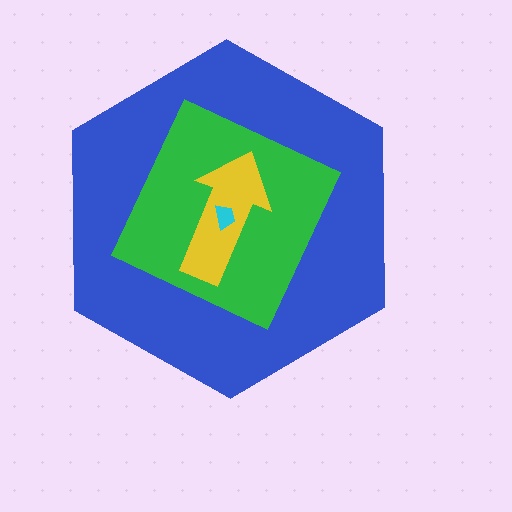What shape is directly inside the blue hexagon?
The green square.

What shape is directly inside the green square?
The yellow arrow.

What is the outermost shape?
The blue hexagon.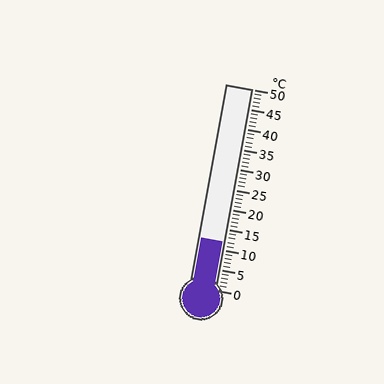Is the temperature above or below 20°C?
The temperature is below 20°C.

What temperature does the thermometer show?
The thermometer shows approximately 12°C.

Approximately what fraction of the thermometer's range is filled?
The thermometer is filled to approximately 25% of its range.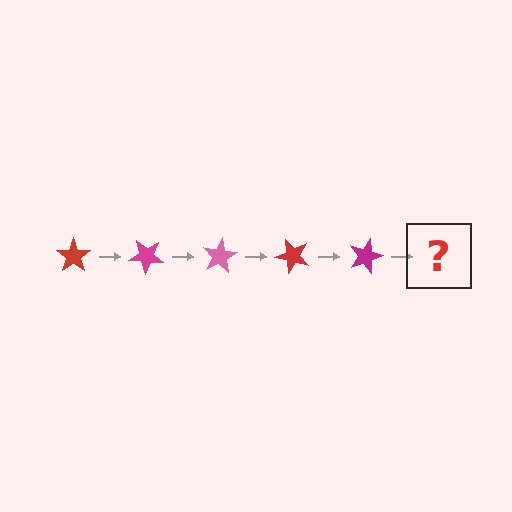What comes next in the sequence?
The next element should be a pink star, rotated 200 degrees from the start.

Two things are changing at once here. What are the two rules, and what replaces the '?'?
The two rules are that it rotates 40 degrees each step and the color cycles through red, magenta, and pink. The '?' should be a pink star, rotated 200 degrees from the start.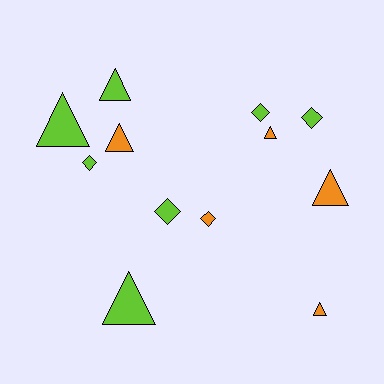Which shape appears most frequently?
Triangle, with 7 objects.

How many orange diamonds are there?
There is 1 orange diamond.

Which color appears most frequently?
Lime, with 7 objects.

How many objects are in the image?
There are 12 objects.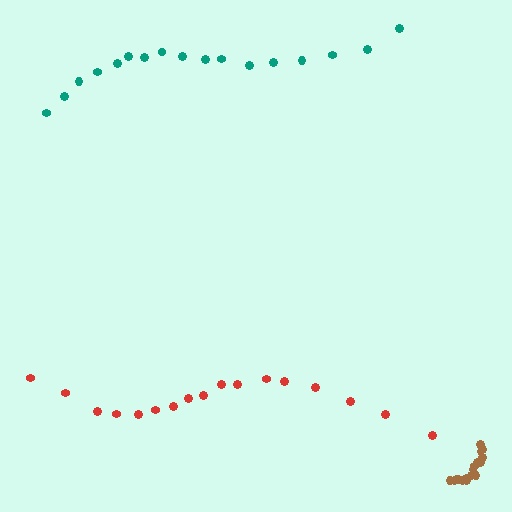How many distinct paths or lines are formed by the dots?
There are 3 distinct paths.